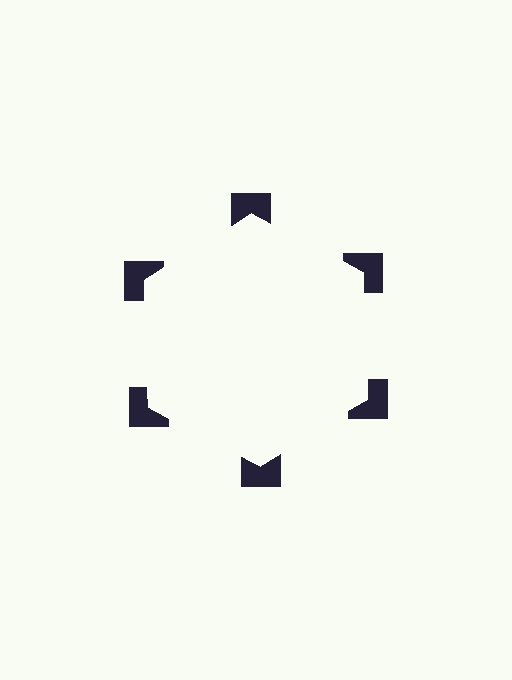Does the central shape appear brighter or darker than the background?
It typically appears slightly brighter than the background, even though no actual brightness change is drawn.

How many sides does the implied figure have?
6 sides.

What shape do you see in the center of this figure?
An illusory hexagon — its edges are inferred from the aligned wedge cuts in the notched squares, not physically drawn.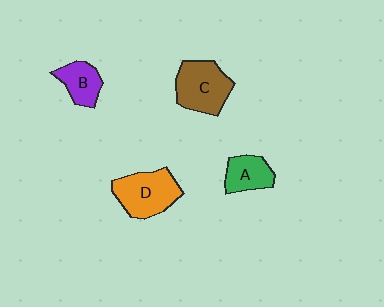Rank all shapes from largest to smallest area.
From largest to smallest: D (orange), C (brown), A (green), B (purple).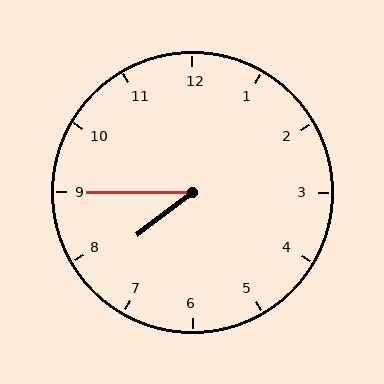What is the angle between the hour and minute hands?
Approximately 38 degrees.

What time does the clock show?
7:45.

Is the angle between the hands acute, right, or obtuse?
It is acute.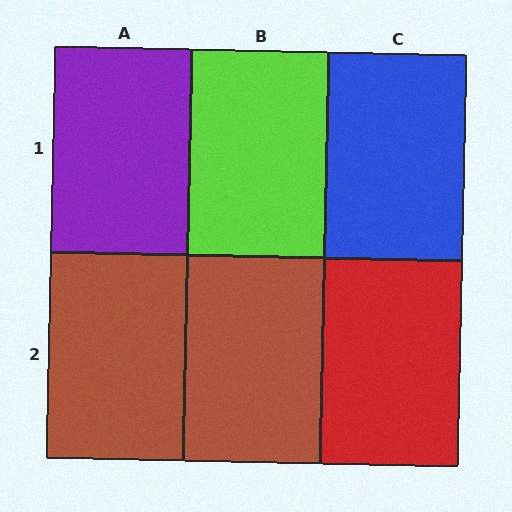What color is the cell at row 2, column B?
Brown.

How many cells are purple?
1 cell is purple.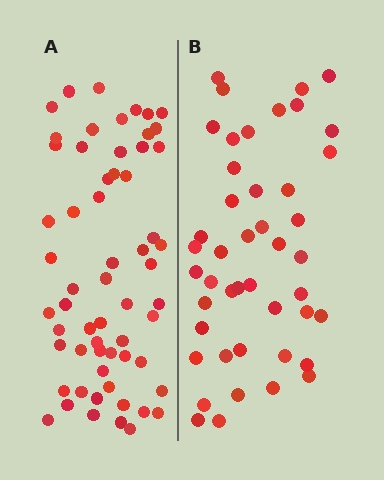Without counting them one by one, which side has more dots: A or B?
Region A (the left region) has more dots.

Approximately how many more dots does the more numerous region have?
Region A has approximately 15 more dots than region B.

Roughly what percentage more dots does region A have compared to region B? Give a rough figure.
About 35% more.